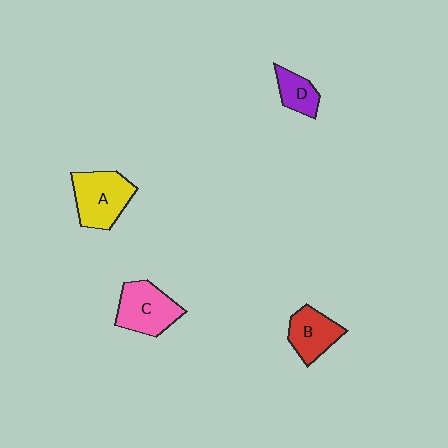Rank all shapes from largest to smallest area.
From largest to smallest: A (yellow), C (pink), B (red), D (purple).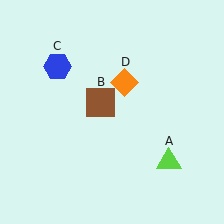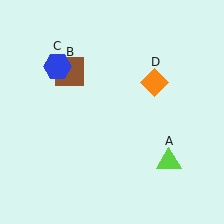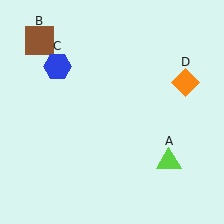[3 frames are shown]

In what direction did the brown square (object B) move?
The brown square (object B) moved up and to the left.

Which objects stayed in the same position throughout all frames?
Lime triangle (object A) and blue hexagon (object C) remained stationary.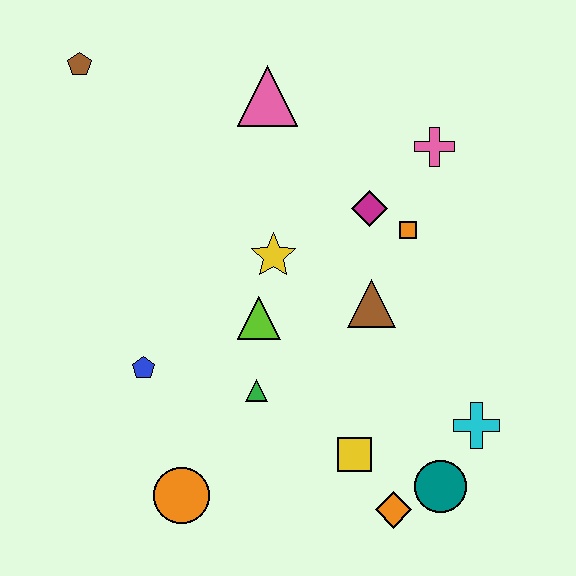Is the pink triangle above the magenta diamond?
Yes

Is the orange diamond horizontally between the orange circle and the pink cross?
Yes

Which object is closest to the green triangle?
The lime triangle is closest to the green triangle.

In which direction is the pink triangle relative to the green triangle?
The pink triangle is above the green triangle.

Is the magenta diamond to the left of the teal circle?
Yes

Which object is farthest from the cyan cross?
The brown pentagon is farthest from the cyan cross.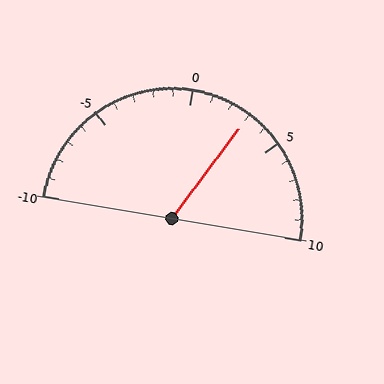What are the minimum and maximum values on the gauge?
The gauge ranges from -10 to 10.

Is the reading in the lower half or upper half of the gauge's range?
The reading is in the upper half of the range (-10 to 10).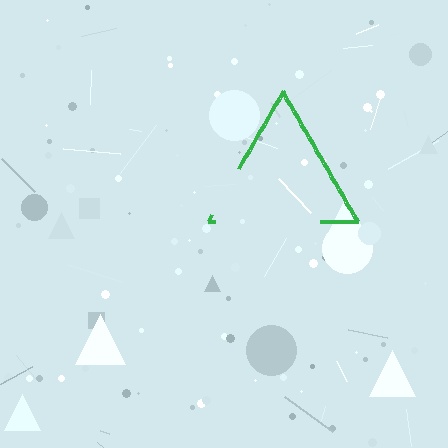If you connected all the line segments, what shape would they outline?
They would outline a triangle.